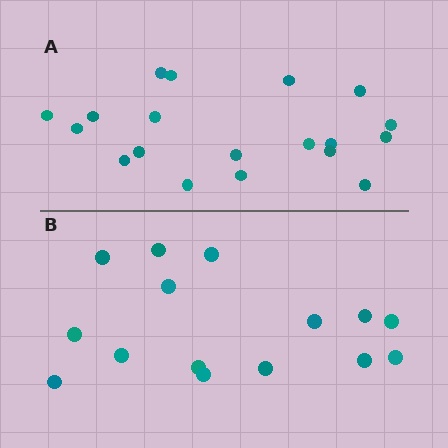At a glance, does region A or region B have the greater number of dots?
Region A (the top region) has more dots.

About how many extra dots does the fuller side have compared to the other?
Region A has about 4 more dots than region B.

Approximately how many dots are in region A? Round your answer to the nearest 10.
About 20 dots. (The exact count is 19, which rounds to 20.)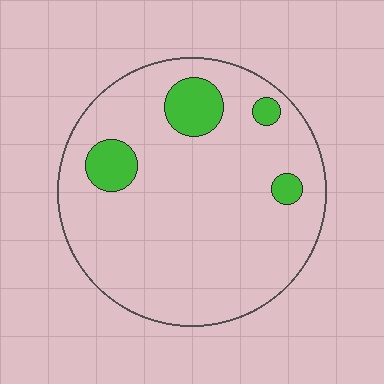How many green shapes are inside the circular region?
4.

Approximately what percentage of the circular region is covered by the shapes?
Approximately 10%.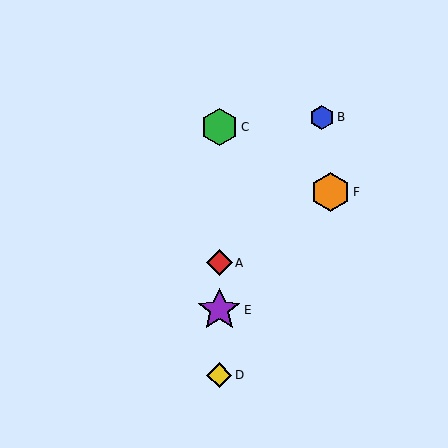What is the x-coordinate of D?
Object D is at x≈219.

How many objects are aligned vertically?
4 objects (A, C, D, E) are aligned vertically.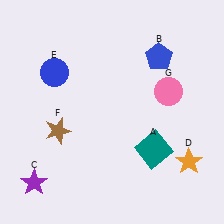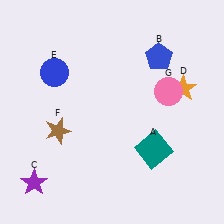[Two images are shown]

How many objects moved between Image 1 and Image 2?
1 object moved between the two images.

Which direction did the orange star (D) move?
The orange star (D) moved up.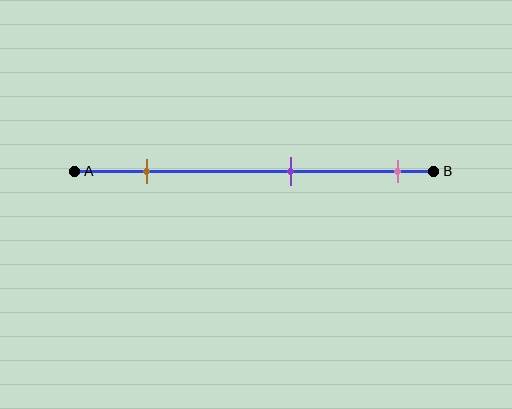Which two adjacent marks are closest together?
The purple and pink marks are the closest adjacent pair.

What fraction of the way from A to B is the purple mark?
The purple mark is approximately 60% (0.6) of the way from A to B.